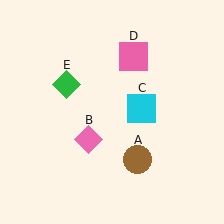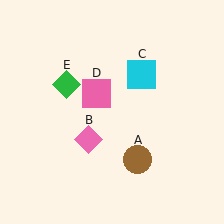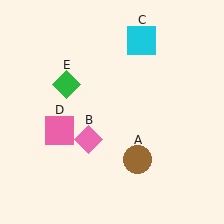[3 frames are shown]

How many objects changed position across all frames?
2 objects changed position: cyan square (object C), pink square (object D).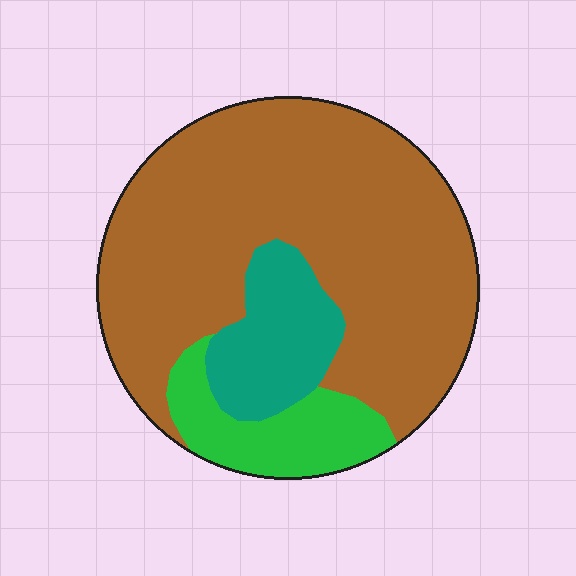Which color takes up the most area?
Brown, at roughly 70%.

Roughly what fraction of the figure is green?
Green takes up about one eighth (1/8) of the figure.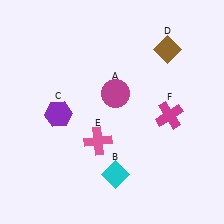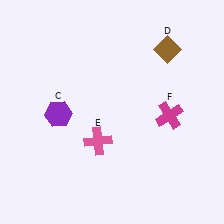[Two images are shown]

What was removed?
The magenta circle (A), the cyan diamond (B) were removed in Image 2.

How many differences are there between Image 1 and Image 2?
There are 2 differences between the two images.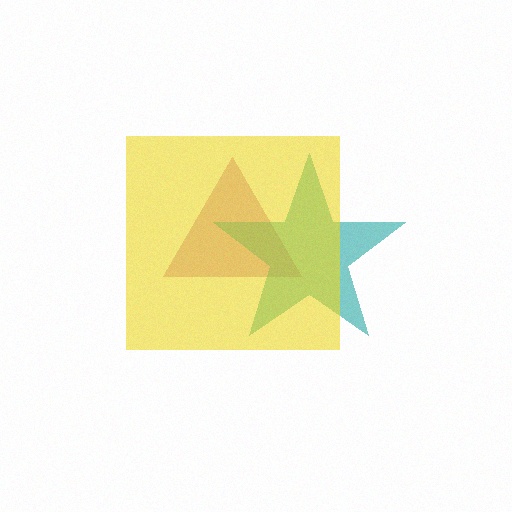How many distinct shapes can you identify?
There are 3 distinct shapes: a magenta triangle, a teal star, a yellow square.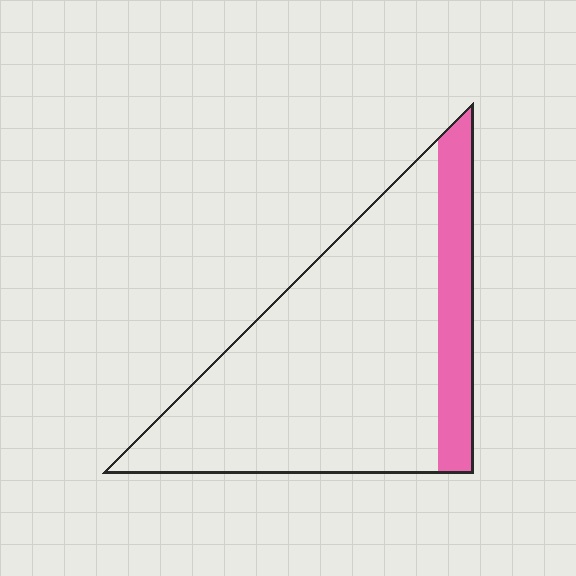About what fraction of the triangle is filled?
About one fifth (1/5).